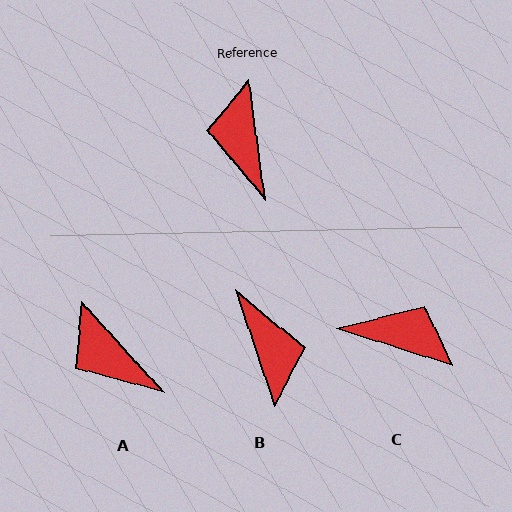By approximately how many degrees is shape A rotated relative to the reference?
Approximately 34 degrees counter-clockwise.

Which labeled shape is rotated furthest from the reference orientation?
B, about 170 degrees away.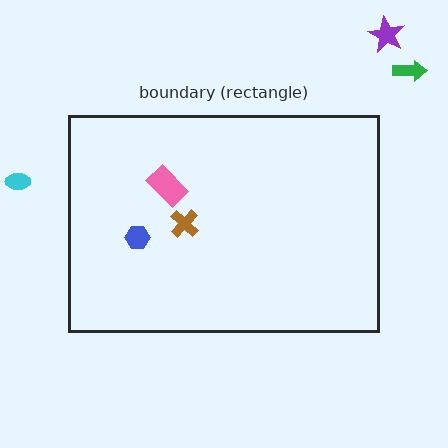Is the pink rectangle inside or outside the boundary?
Inside.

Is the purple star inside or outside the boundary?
Outside.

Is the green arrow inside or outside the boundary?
Outside.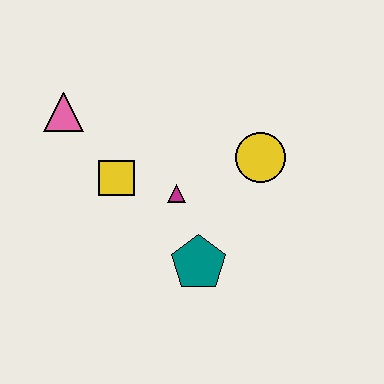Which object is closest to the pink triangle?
The yellow square is closest to the pink triangle.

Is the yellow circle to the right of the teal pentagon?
Yes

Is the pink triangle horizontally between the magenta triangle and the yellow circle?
No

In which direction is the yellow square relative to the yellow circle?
The yellow square is to the left of the yellow circle.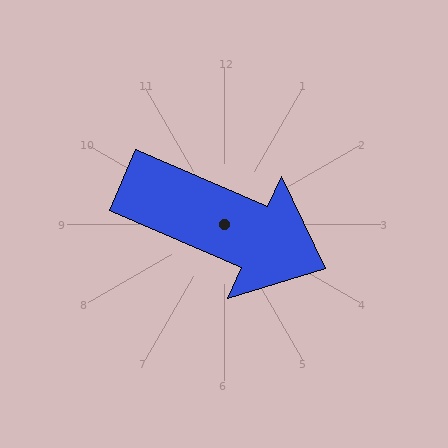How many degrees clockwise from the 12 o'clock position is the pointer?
Approximately 114 degrees.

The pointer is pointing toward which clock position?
Roughly 4 o'clock.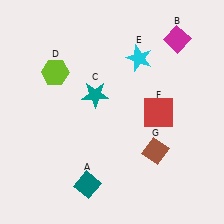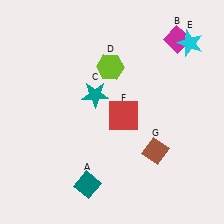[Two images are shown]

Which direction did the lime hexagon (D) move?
The lime hexagon (D) moved right.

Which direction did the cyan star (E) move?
The cyan star (E) moved right.